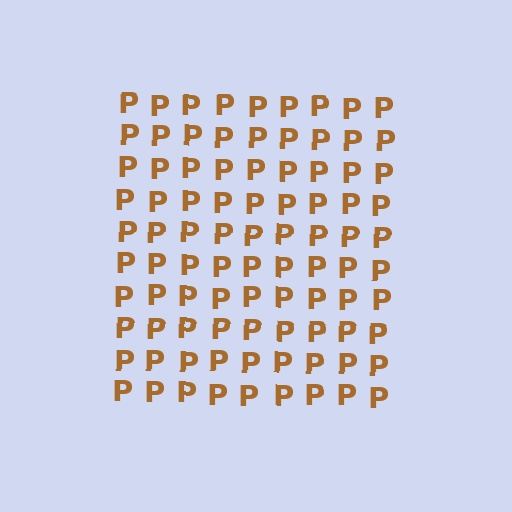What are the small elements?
The small elements are letter P's.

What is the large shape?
The large shape is a square.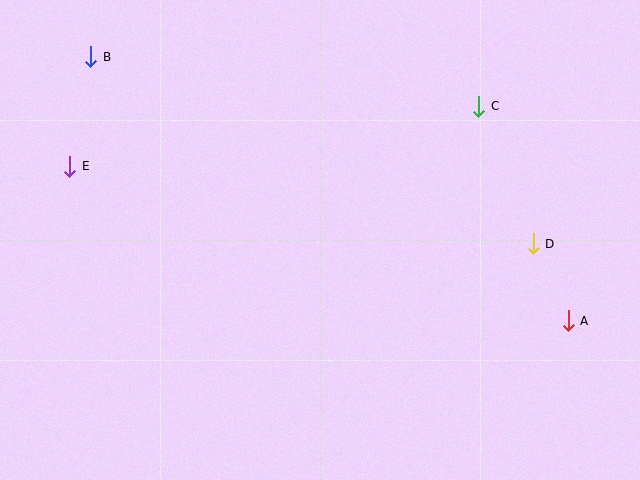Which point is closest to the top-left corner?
Point B is closest to the top-left corner.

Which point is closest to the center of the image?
Point C at (479, 106) is closest to the center.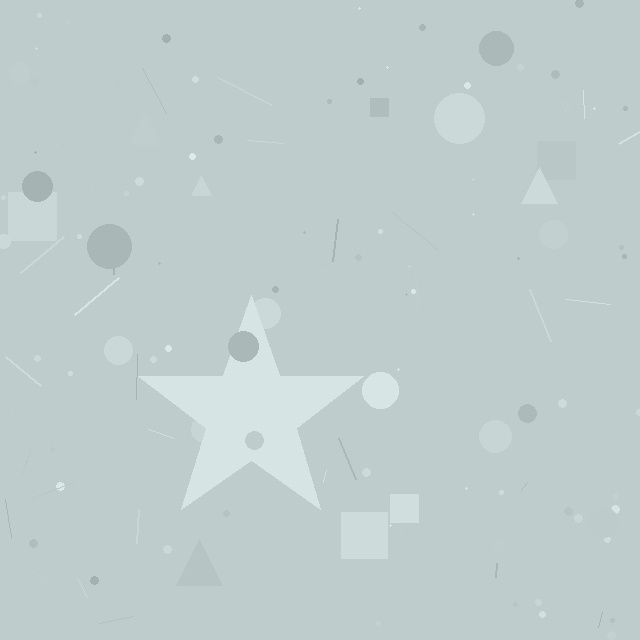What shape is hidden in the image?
A star is hidden in the image.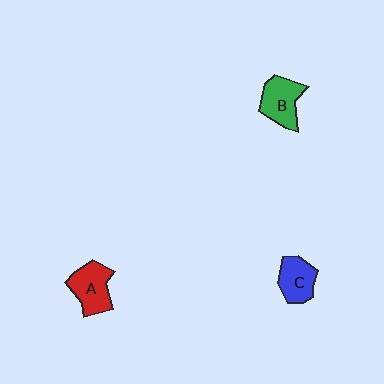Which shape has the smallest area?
Shape C (blue).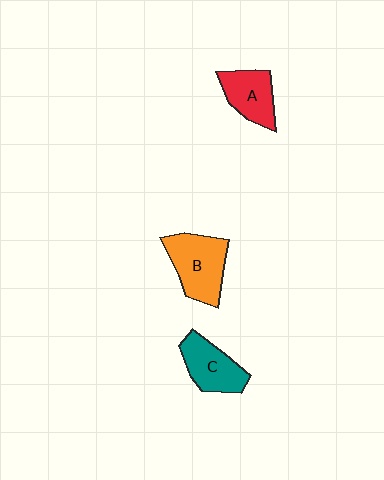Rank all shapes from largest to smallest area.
From largest to smallest: B (orange), C (teal), A (red).